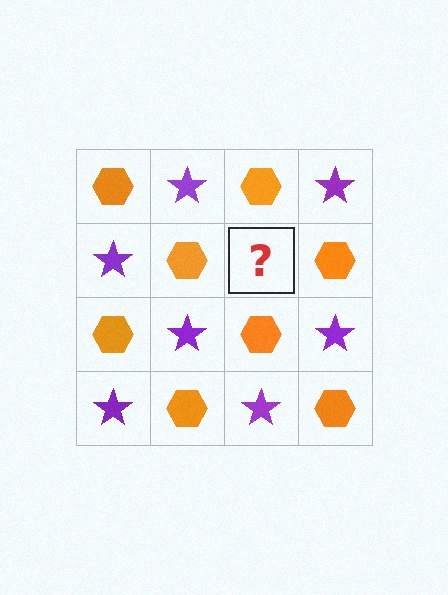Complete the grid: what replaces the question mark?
The question mark should be replaced with a purple star.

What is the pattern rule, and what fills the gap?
The rule is that it alternates orange hexagon and purple star in a checkerboard pattern. The gap should be filled with a purple star.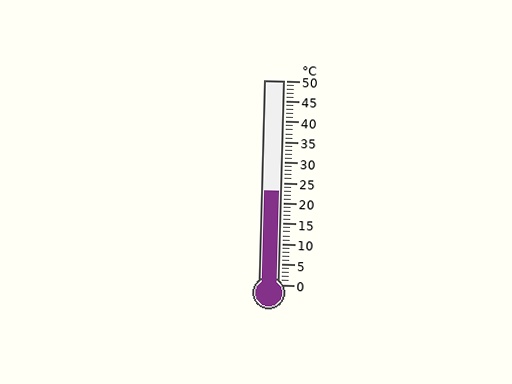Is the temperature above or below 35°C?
The temperature is below 35°C.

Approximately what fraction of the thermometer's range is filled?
The thermometer is filled to approximately 45% of its range.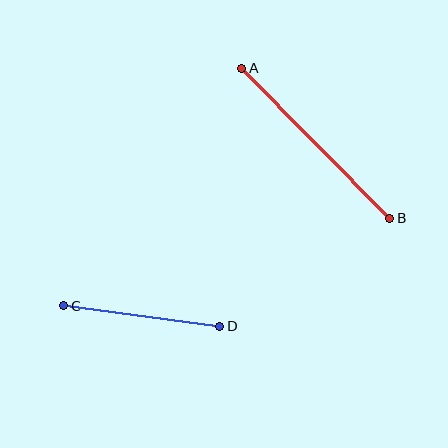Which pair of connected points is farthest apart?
Points A and B are farthest apart.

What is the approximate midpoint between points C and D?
The midpoint is at approximately (142, 316) pixels.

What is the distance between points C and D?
The distance is approximately 158 pixels.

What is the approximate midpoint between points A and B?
The midpoint is at approximately (316, 143) pixels.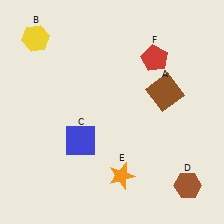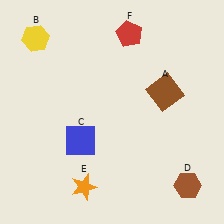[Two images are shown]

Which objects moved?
The objects that moved are: the orange star (E), the red pentagon (F).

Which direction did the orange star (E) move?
The orange star (E) moved left.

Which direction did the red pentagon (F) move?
The red pentagon (F) moved left.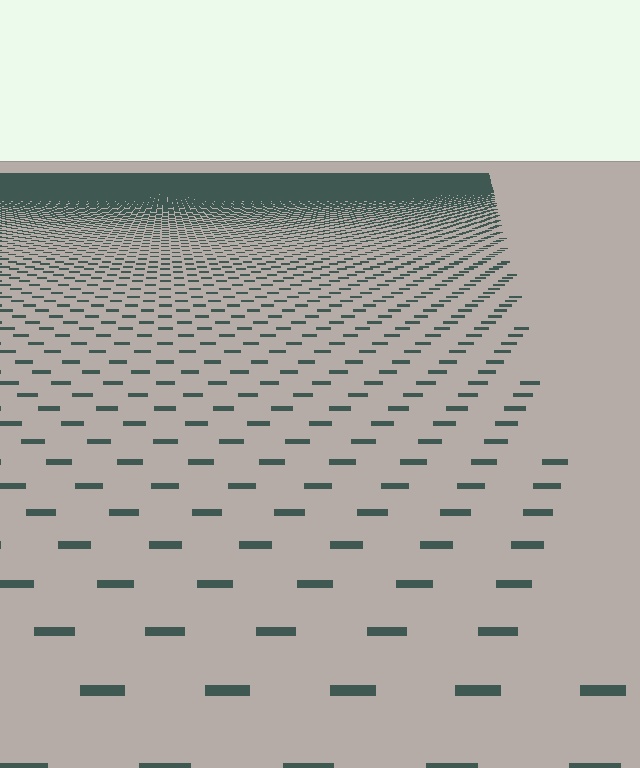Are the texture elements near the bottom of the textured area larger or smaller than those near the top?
Larger. Near the bottom, elements are closer to the viewer and appear at a bigger on-screen size.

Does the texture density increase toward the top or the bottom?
Density increases toward the top.